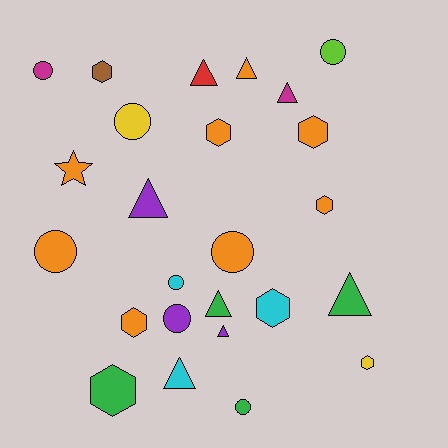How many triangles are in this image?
There are 8 triangles.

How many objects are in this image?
There are 25 objects.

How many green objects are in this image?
There are 4 green objects.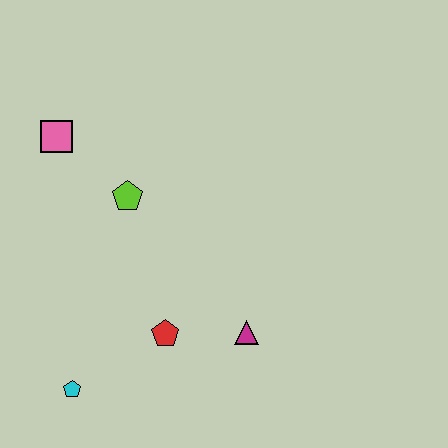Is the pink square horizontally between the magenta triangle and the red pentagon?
No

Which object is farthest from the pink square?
The magenta triangle is farthest from the pink square.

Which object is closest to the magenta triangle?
The red pentagon is closest to the magenta triangle.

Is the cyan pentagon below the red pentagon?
Yes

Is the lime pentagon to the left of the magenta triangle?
Yes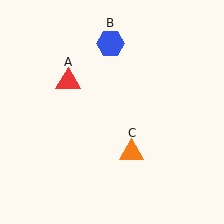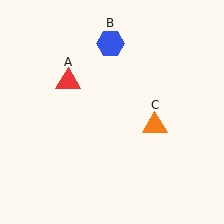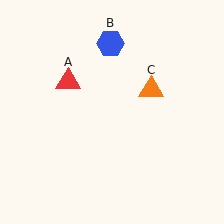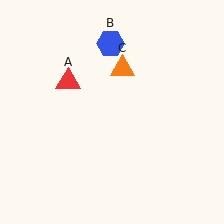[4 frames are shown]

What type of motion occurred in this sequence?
The orange triangle (object C) rotated counterclockwise around the center of the scene.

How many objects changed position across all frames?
1 object changed position: orange triangle (object C).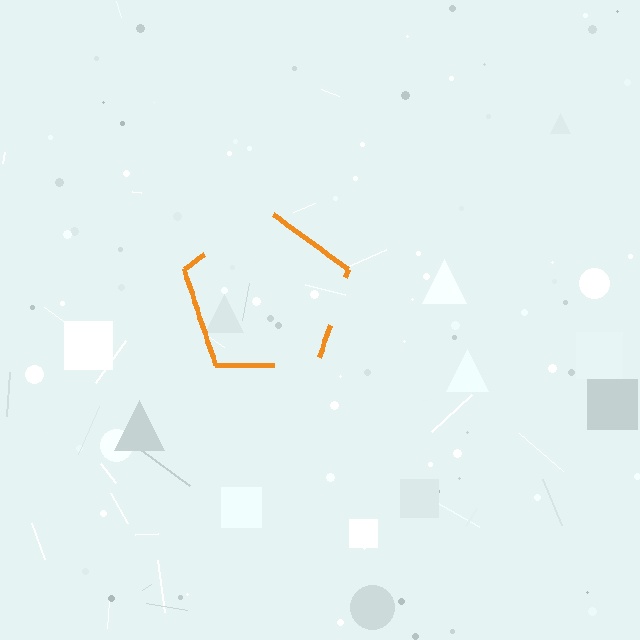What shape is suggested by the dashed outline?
The dashed outline suggests a pentagon.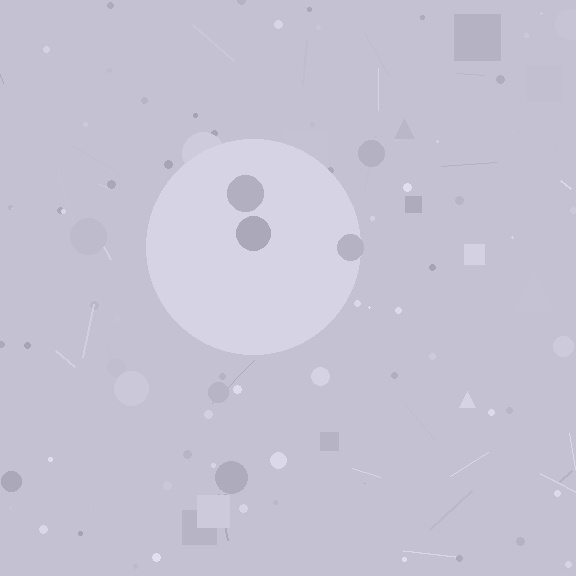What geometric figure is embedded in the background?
A circle is embedded in the background.